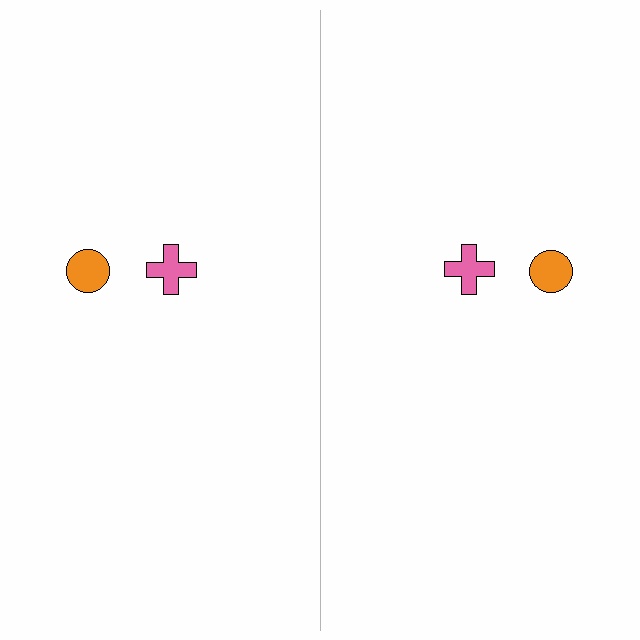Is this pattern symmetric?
Yes, this pattern has bilateral (reflection) symmetry.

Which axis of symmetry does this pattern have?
The pattern has a vertical axis of symmetry running through the center of the image.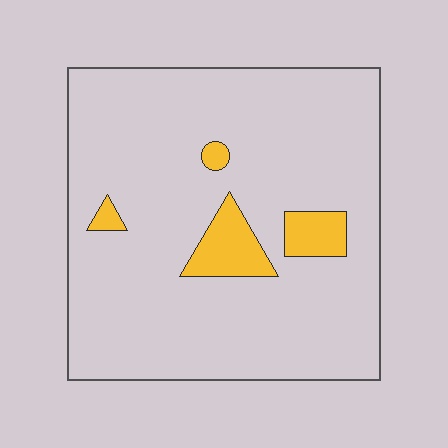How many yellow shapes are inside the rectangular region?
4.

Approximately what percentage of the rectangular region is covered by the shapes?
Approximately 10%.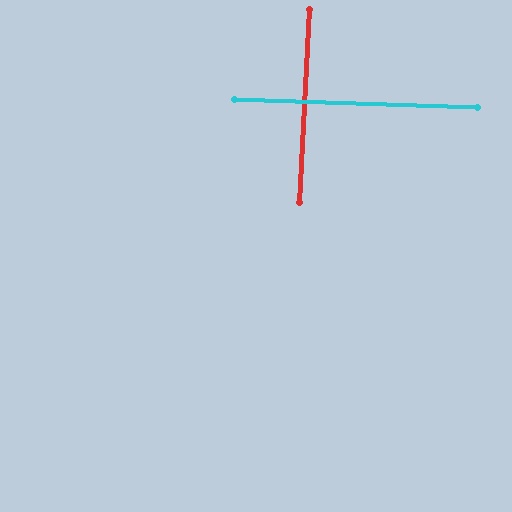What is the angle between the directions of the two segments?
Approximately 89 degrees.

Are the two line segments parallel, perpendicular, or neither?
Perpendicular — they meet at approximately 89°.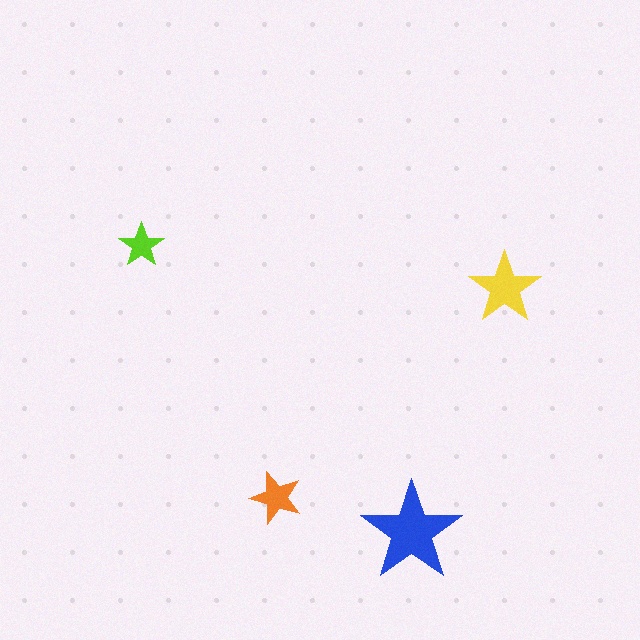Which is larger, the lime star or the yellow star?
The yellow one.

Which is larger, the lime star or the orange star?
The orange one.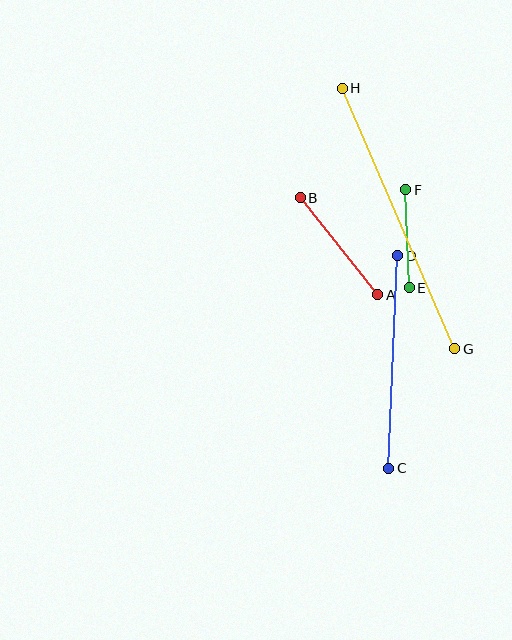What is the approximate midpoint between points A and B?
The midpoint is at approximately (339, 246) pixels.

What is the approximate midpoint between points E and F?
The midpoint is at approximately (408, 239) pixels.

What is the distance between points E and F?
The distance is approximately 98 pixels.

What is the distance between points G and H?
The distance is approximately 284 pixels.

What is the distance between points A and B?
The distance is approximately 124 pixels.